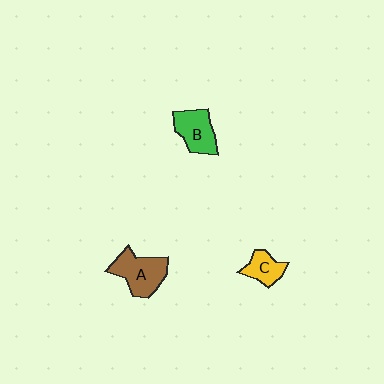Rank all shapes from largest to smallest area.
From largest to smallest: A (brown), B (green), C (yellow).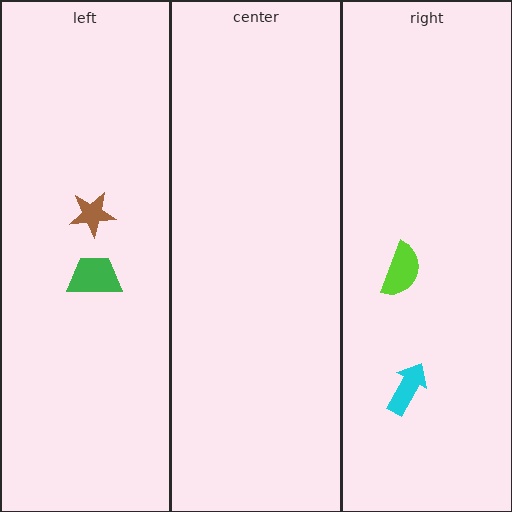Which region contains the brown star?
The left region.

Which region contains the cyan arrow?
The right region.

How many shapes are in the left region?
2.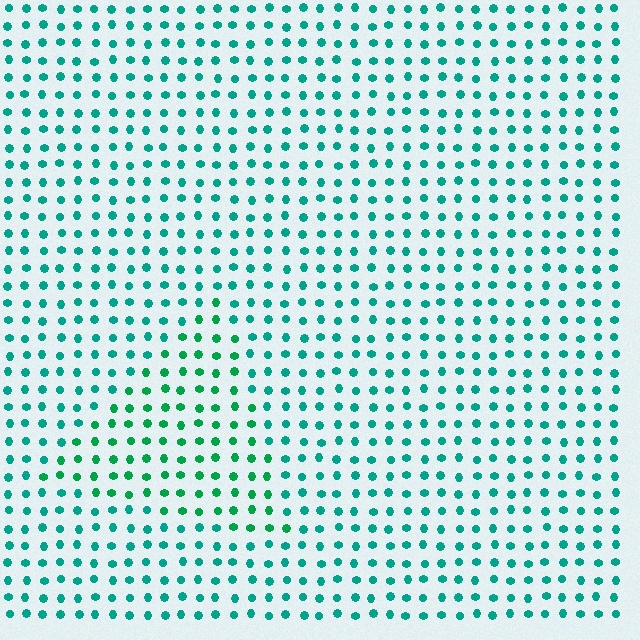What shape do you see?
I see a triangle.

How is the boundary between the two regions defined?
The boundary is defined purely by a slight shift in hue (about 25 degrees). Spacing, size, and orientation are identical on both sides.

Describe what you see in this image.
The image is filled with small teal elements in a uniform arrangement. A triangle-shaped region is visible where the elements are tinted to a slightly different hue, forming a subtle color boundary.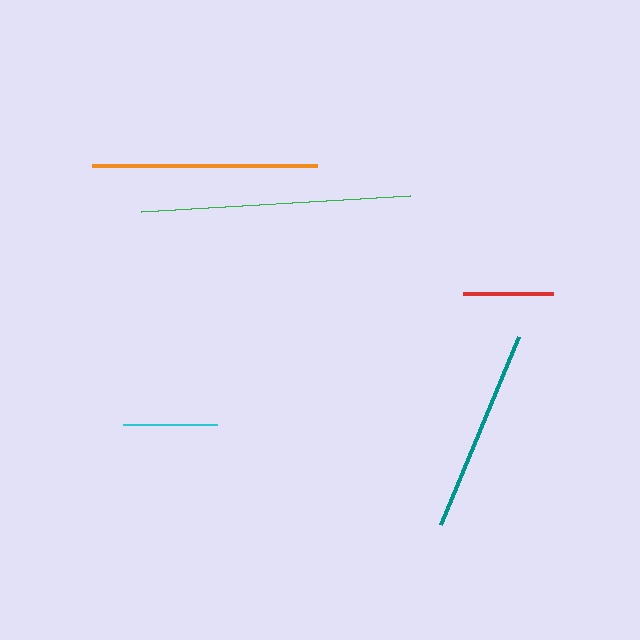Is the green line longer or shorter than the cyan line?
The green line is longer than the cyan line.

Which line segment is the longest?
The green line is the longest at approximately 269 pixels.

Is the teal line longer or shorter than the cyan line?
The teal line is longer than the cyan line.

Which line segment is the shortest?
The red line is the shortest at approximately 90 pixels.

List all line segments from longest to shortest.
From longest to shortest: green, orange, teal, cyan, red.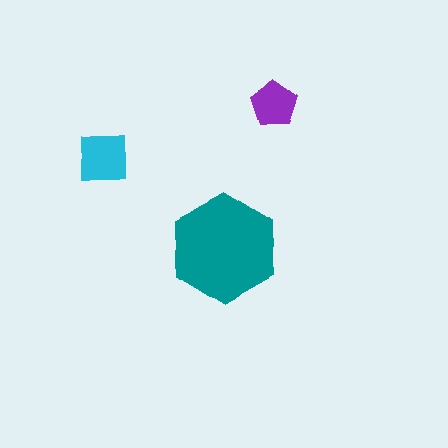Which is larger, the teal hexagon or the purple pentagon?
The teal hexagon.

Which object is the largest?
The teal hexagon.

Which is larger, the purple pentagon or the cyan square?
The cyan square.